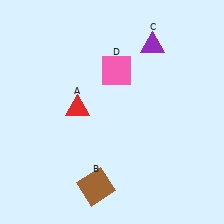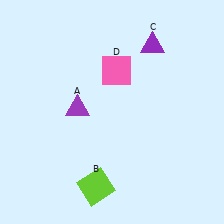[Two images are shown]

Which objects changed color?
A changed from red to purple. B changed from brown to lime.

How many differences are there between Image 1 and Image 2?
There are 2 differences between the two images.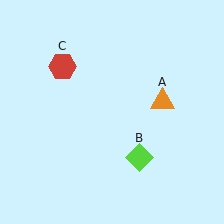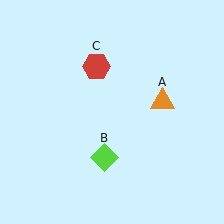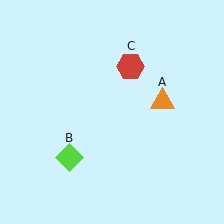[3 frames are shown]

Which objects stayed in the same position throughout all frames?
Orange triangle (object A) remained stationary.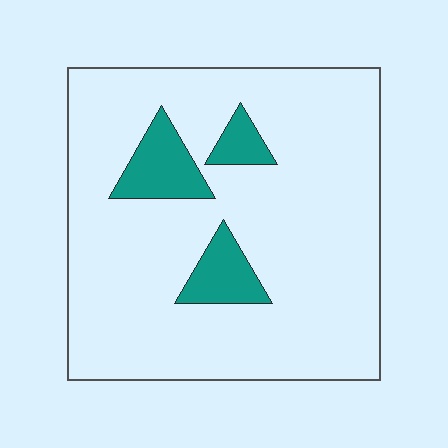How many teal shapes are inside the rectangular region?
3.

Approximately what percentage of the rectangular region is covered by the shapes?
Approximately 10%.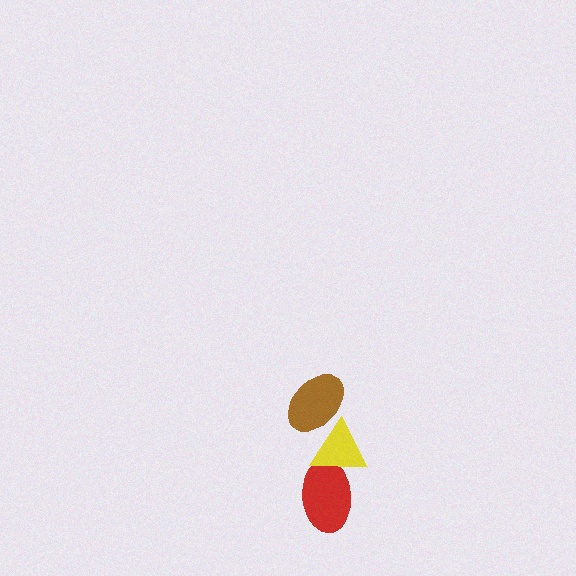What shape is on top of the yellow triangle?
The brown ellipse is on top of the yellow triangle.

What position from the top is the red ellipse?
The red ellipse is 3rd from the top.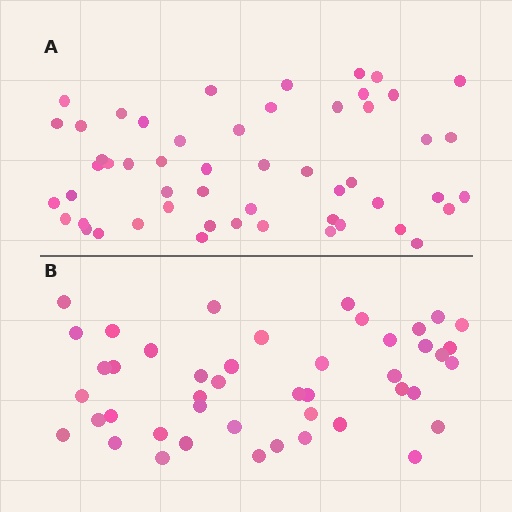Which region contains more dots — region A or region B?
Region A (the top region) has more dots.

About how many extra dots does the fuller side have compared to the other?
Region A has roughly 8 or so more dots than region B.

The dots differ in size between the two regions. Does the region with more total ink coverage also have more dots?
No. Region B has more total ink coverage because its dots are larger, but region A actually contains more individual dots. Total area can be misleading — the number of items is what matters here.